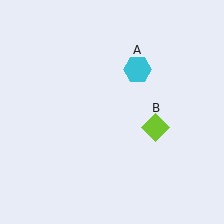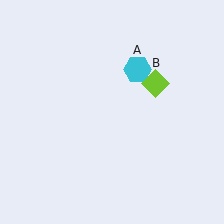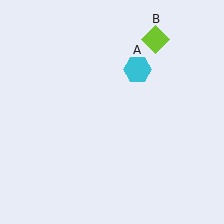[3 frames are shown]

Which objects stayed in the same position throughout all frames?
Cyan hexagon (object A) remained stationary.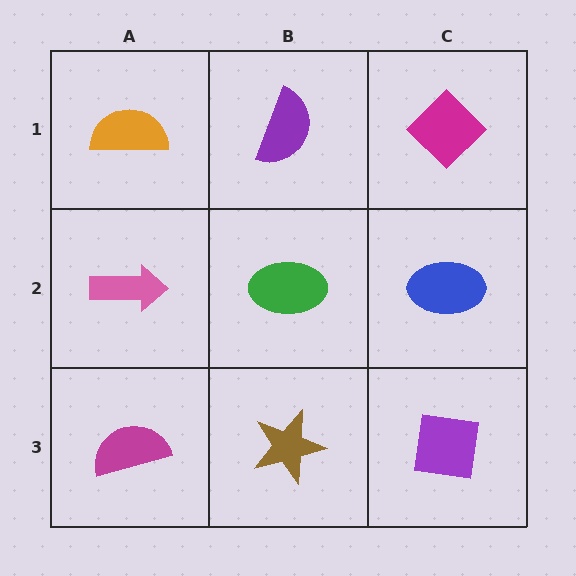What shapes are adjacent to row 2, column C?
A magenta diamond (row 1, column C), a purple square (row 3, column C), a green ellipse (row 2, column B).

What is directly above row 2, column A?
An orange semicircle.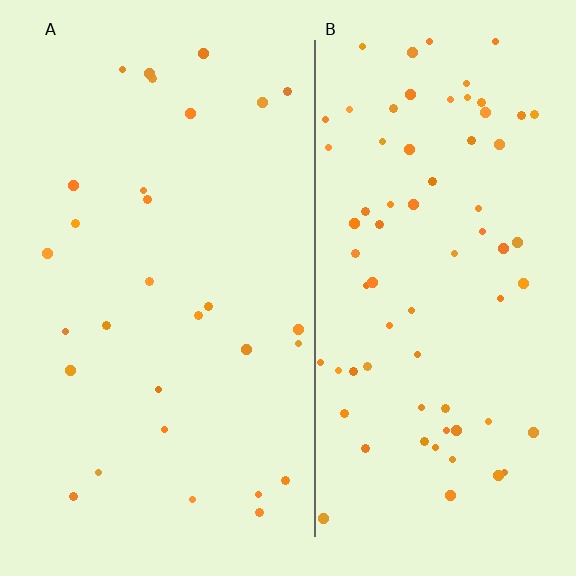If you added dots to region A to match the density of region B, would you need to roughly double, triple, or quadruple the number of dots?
Approximately double.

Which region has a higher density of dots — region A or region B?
B (the right).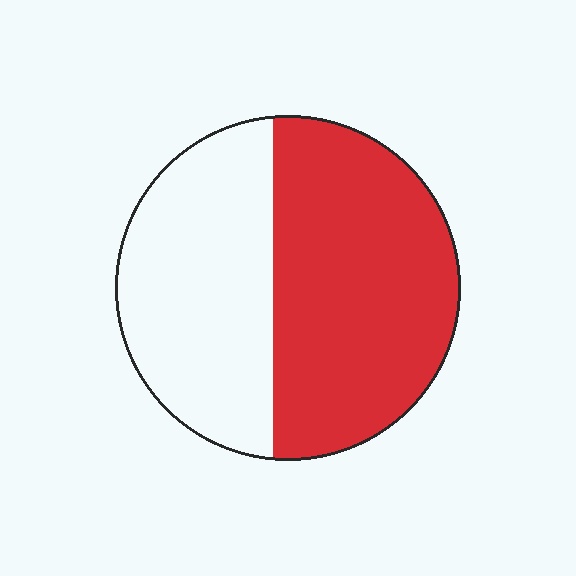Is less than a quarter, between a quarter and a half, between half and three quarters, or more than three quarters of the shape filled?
Between half and three quarters.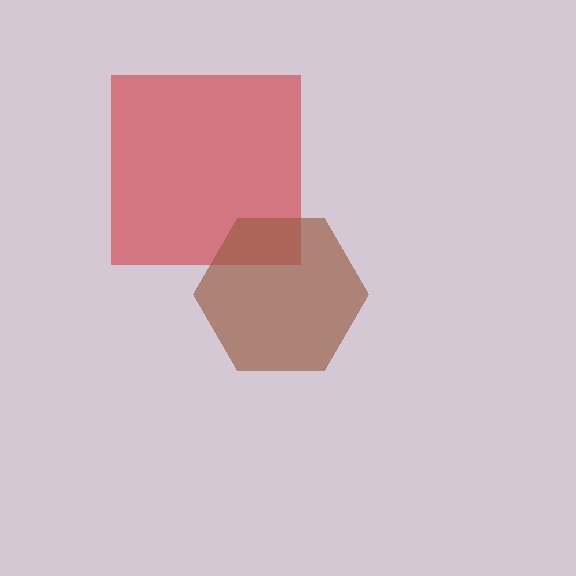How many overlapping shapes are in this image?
There are 2 overlapping shapes in the image.